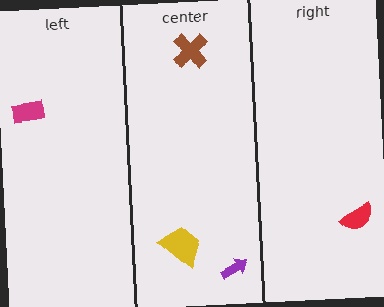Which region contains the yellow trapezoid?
The center region.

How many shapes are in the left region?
1.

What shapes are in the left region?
The magenta rectangle.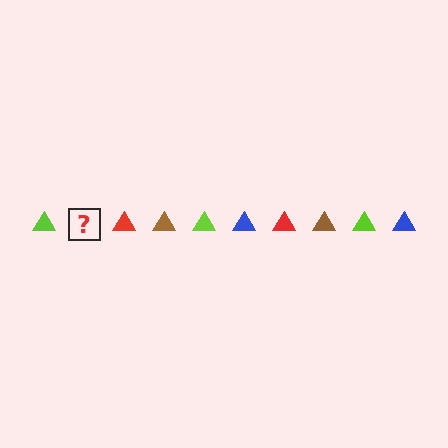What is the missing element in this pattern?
The missing element is a blue triangle.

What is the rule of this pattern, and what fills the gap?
The rule is that the pattern cycles through lime, blue, red, brown triangles. The gap should be filled with a blue triangle.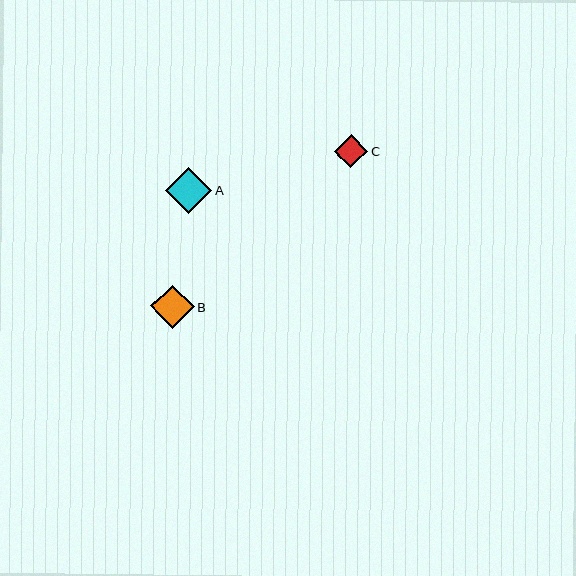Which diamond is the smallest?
Diamond C is the smallest with a size of approximately 33 pixels.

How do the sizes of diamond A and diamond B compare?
Diamond A and diamond B are approximately the same size.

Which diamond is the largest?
Diamond A is the largest with a size of approximately 46 pixels.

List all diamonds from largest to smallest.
From largest to smallest: A, B, C.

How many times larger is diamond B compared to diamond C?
Diamond B is approximately 1.3 times the size of diamond C.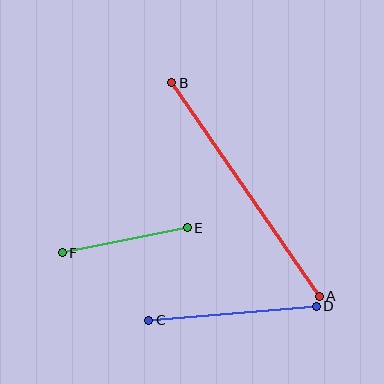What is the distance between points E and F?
The distance is approximately 127 pixels.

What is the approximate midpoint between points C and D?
The midpoint is at approximately (232, 313) pixels.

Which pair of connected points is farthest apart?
Points A and B are farthest apart.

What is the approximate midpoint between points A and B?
The midpoint is at approximately (245, 190) pixels.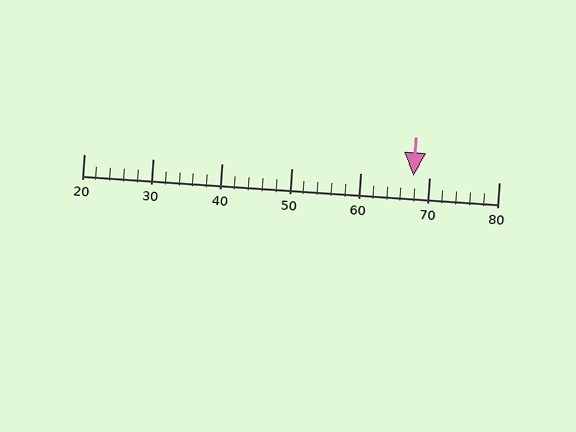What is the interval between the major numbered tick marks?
The major tick marks are spaced 10 units apart.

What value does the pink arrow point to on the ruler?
The pink arrow points to approximately 68.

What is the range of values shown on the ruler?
The ruler shows values from 20 to 80.